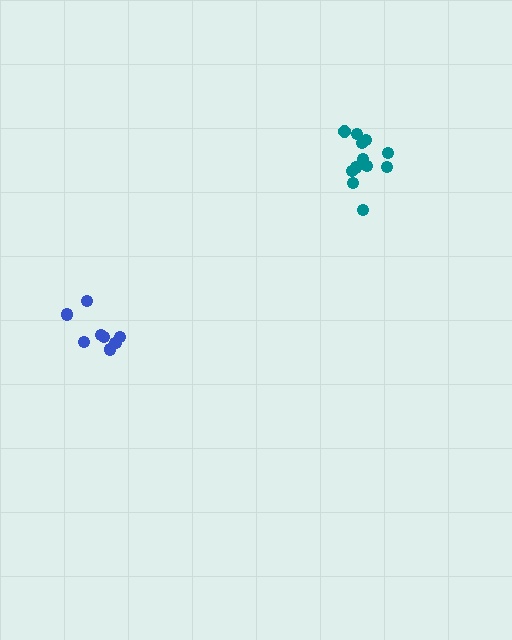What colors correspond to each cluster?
The clusters are colored: teal, blue.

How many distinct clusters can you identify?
There are 2 distinct clusters.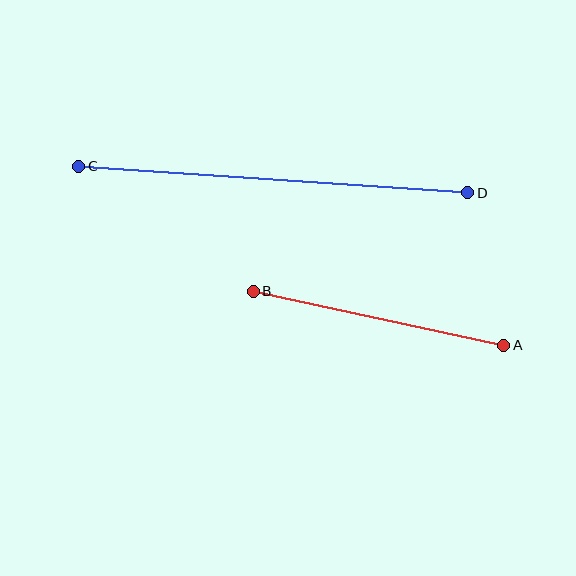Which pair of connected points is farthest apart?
Points C and D are farthest apart.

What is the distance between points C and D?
The distance is approximately 390 pixels.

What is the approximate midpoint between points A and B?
The midpoint is at approximately (379, 318) pixels.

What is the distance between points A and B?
The distance is approximately 256 pixels.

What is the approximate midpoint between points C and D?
The midpoint is at approximately (273, 179) pixels.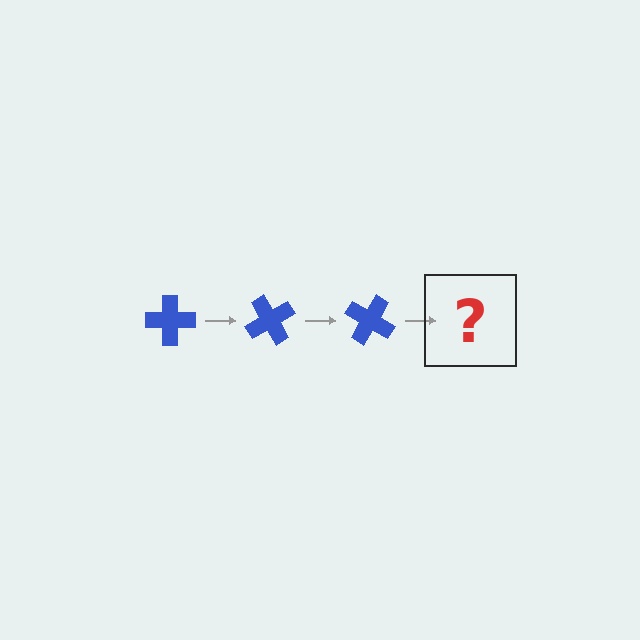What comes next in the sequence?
The next element should be a blue cross rotated 180 degrees.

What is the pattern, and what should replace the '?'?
The pattern is that the cross rotates 60 degrees each step. The '?' should be a blue cross rotated 180 degrees.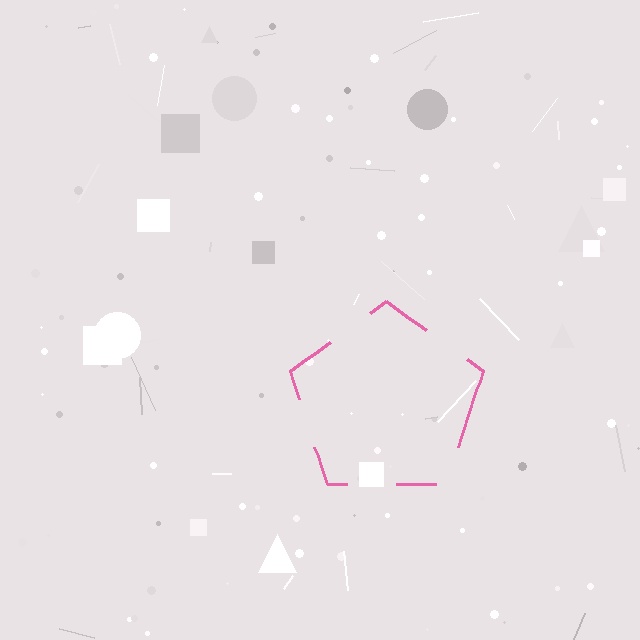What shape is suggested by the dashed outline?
The dashed outline suggests a pentagon.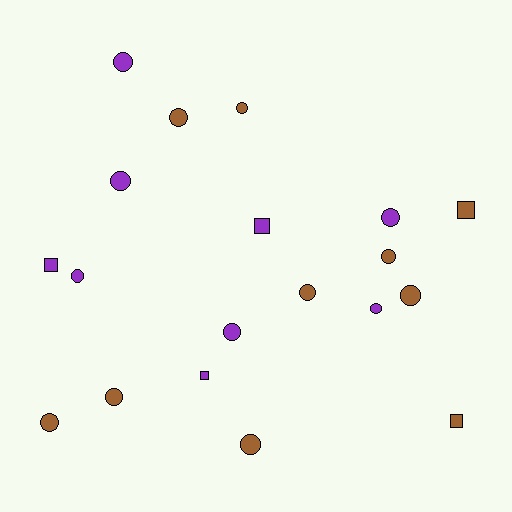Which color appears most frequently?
Brown, with 10 objects.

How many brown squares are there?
There are 2 brown squares.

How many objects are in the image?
There are 19 objects.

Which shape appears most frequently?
Circle, with 14 objects.